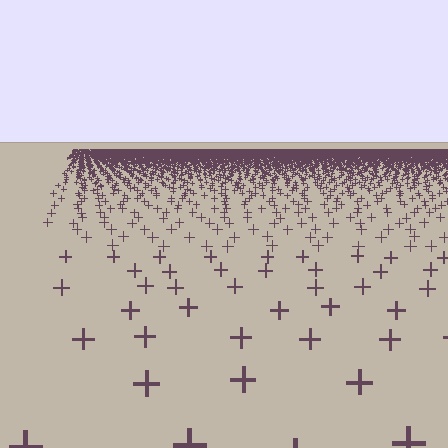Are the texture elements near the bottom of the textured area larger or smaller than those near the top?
Larger. Near the bottom, elements are closer to the viewer and appear at a bigger on-screen size.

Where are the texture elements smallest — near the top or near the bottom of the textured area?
Near the top.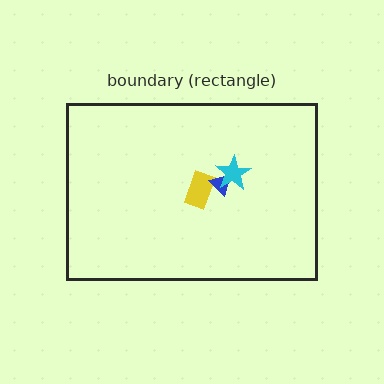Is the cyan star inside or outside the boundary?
Inside.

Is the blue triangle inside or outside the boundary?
Inside.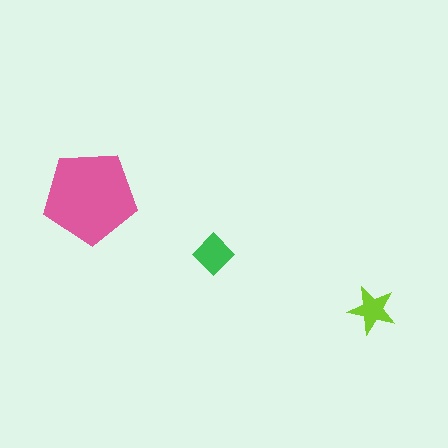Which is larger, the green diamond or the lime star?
The green diamond.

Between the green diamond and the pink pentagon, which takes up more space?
The pink pentagon.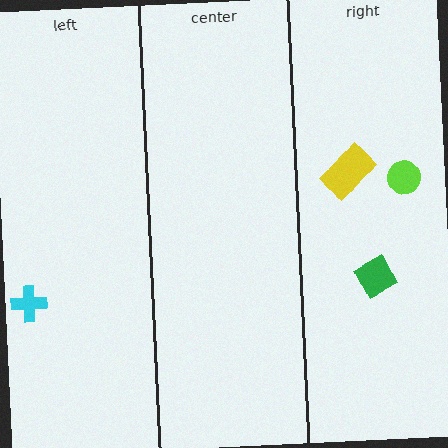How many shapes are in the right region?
3.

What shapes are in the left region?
The cyan cross.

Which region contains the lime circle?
The right region.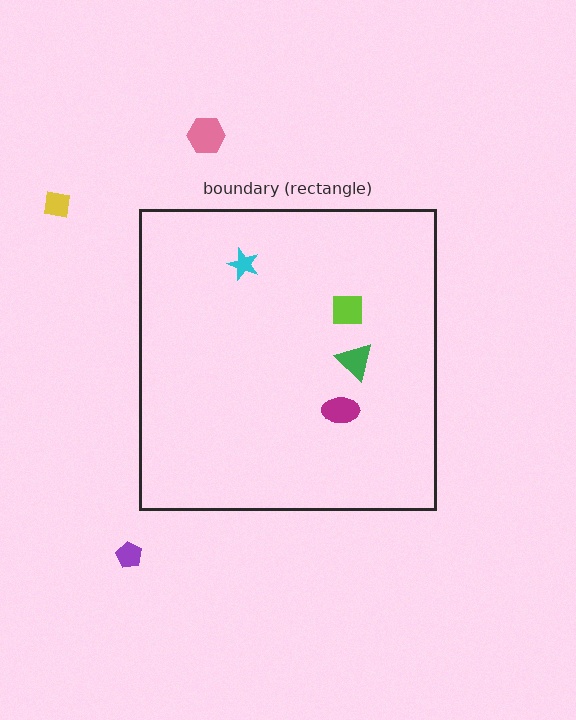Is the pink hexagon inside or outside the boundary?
Outside.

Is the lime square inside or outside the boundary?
Inside.